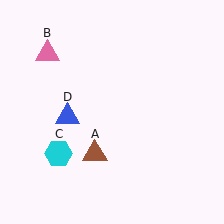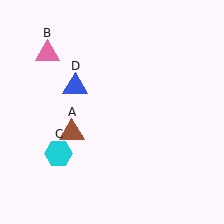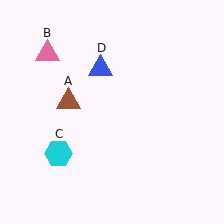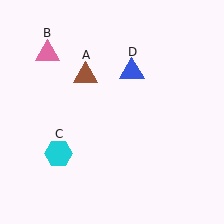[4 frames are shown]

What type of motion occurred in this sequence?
The brown triangle (object A), blue triangle (object D) rotated clockwise around the center of the scene.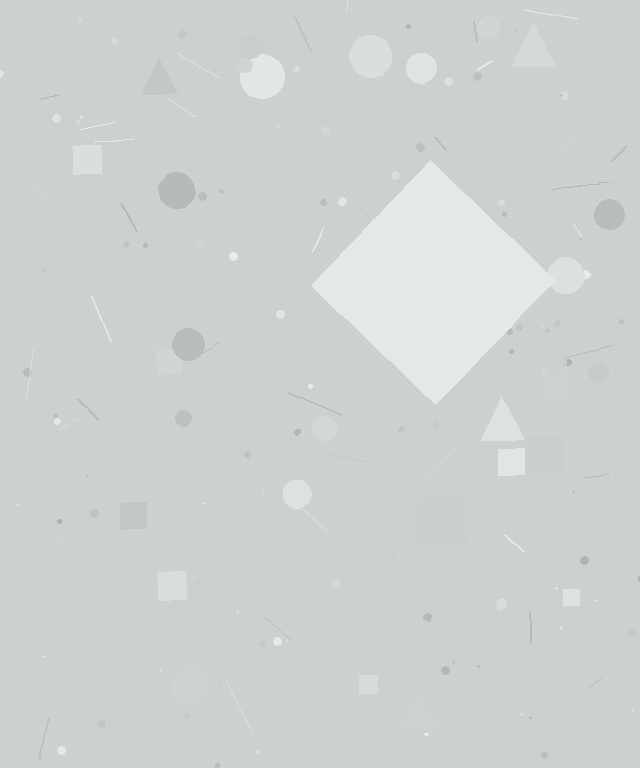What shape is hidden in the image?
A diamond is hidden in the image.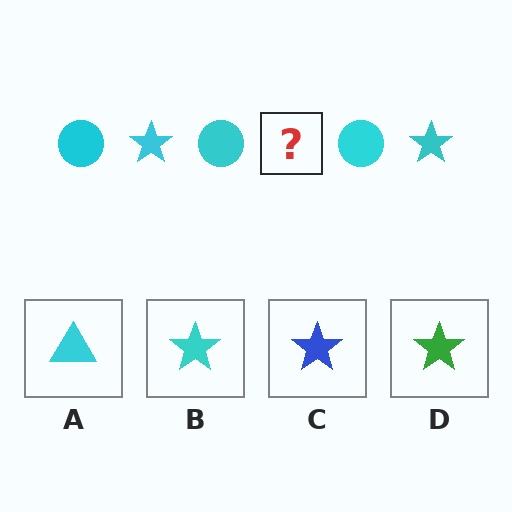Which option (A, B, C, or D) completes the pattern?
B.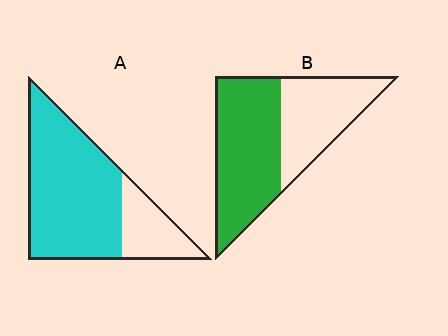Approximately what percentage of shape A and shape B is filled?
A is approximately 75% and B is approximately 60%.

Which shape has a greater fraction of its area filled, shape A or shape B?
Shape A.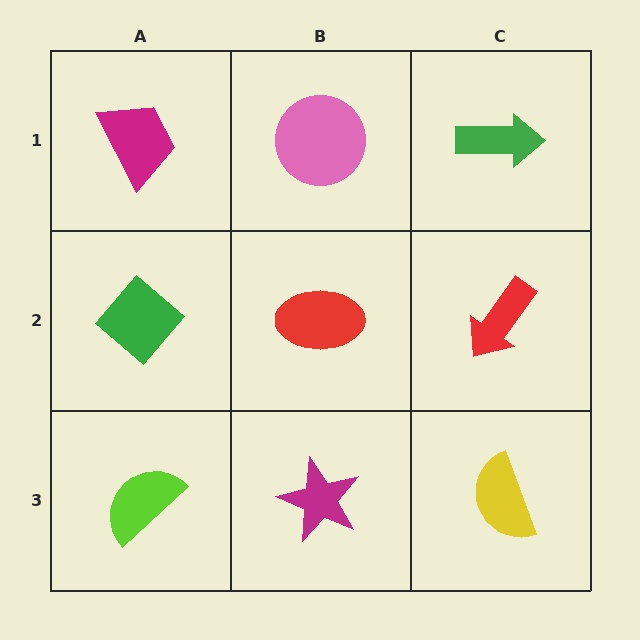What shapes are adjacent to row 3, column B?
A red ellipse (row 2, column B), a lime semicircle (row 3, column A), a yellow semicircle (row 3, column C).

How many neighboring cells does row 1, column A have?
2.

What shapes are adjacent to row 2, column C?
A green arrow (row 1, column C), a yellow semicircle (row 3, column C), a red ellipse (row 2, column B).